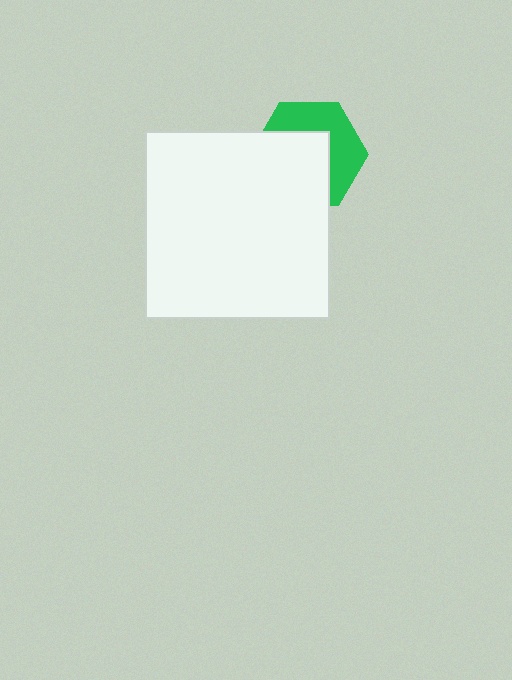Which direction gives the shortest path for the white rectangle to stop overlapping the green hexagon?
Moving toward the lower-left gives the shortest separation.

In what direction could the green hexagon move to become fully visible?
The green hexagon could move toward the upper-right. That would shift it out from behind the white rectangle entirely.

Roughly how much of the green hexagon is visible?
About half of it is visible (roughly 46%).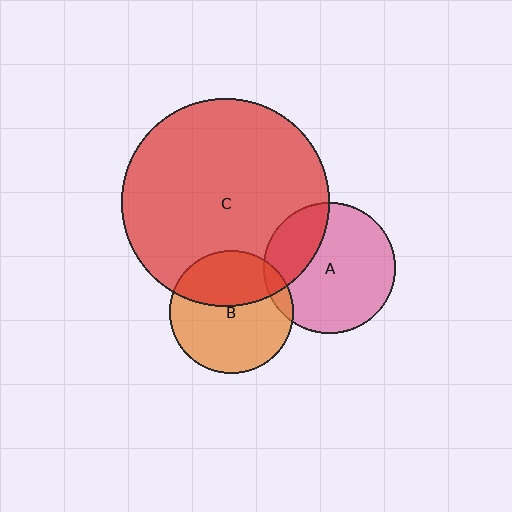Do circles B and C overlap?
Yes.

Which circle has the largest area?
Circle C (red).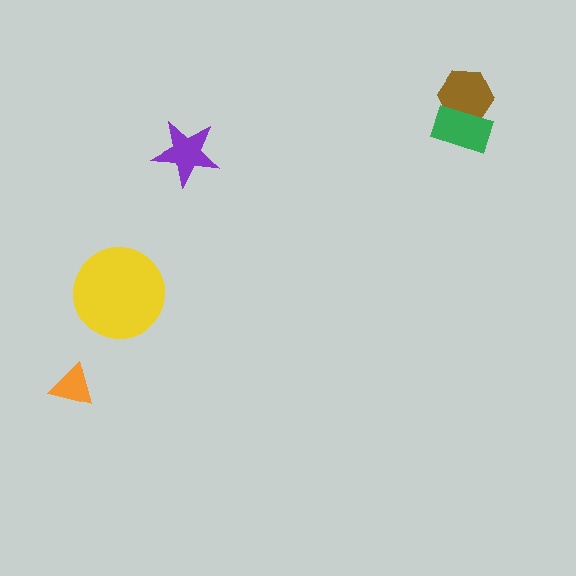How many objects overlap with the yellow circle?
0 objects overlap with the yellow circle.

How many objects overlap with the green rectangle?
1 object overlaps with the green rectangle.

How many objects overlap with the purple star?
0 objects overlap with the purple star.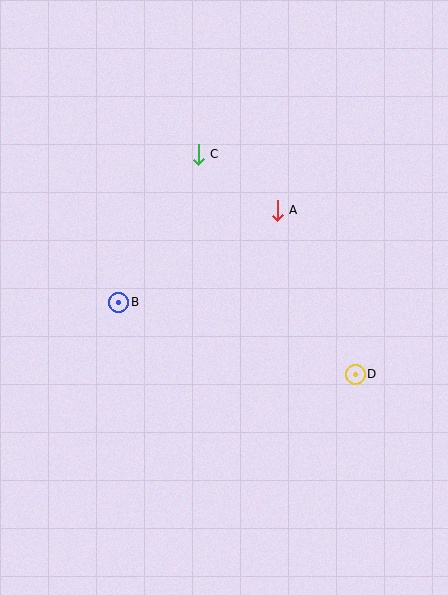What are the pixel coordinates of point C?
Point C is at (198, 154).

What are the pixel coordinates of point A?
Point A is at (277, 210).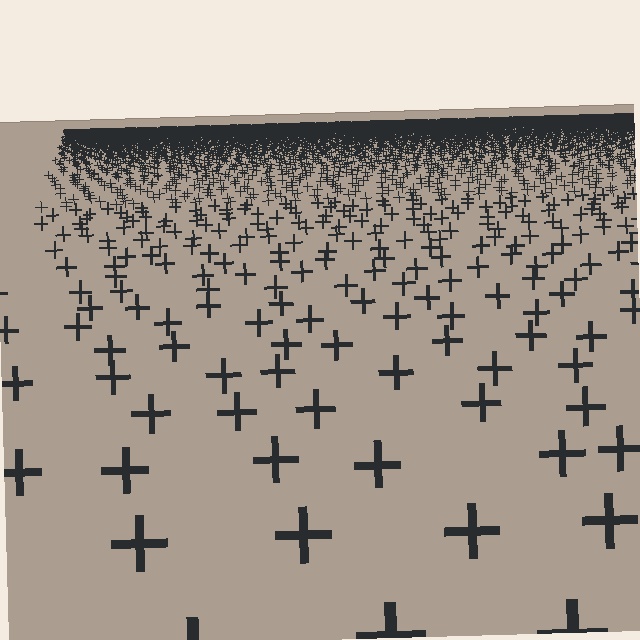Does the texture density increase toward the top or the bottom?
Density increases toward the top.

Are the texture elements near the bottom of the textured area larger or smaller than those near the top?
Larger. Near the bottom, elements are closer to the viewer and appear at a bigger on-screen size.